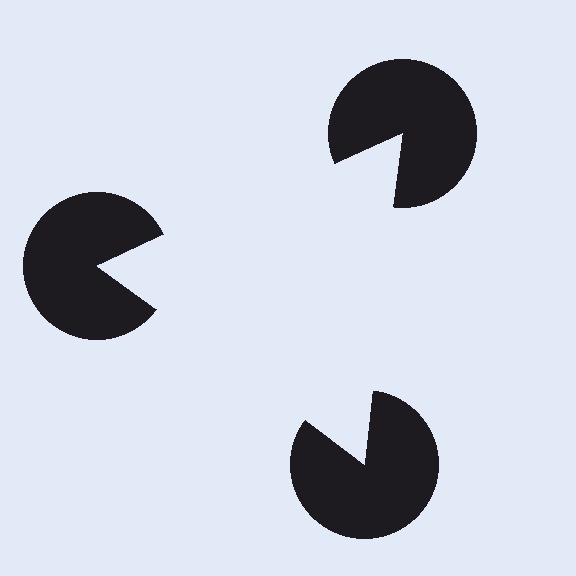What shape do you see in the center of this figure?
An illusory triangle — its edges are inferred from the aligned wedge cuts in the pac-man discs, not physically drawn.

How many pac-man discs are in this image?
There are 3 — one at each vertex of the illusory triangle.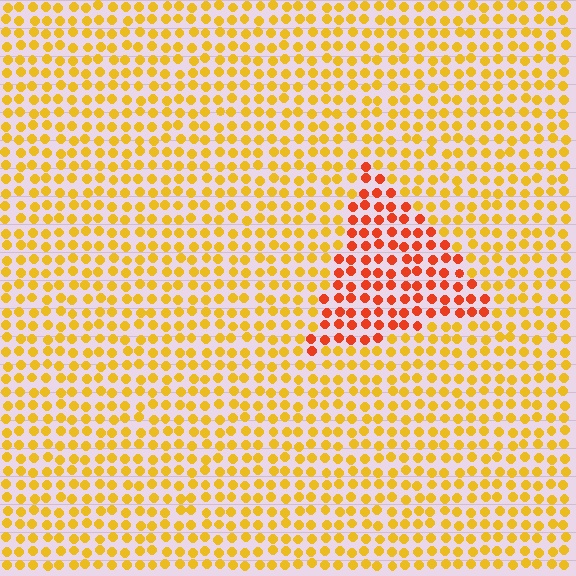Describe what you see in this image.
The image is filled with small yellow elements in a uniform arrangement. A triangle-shaped region is visible where the elements are tinted to a slightly different hue, forming a subtle color boundary.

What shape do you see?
I see a triangle.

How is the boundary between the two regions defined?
The boundary is defined purely by a slight shift in hue (about 38 degrees). Spacing, size, and orientation are identical on both sides.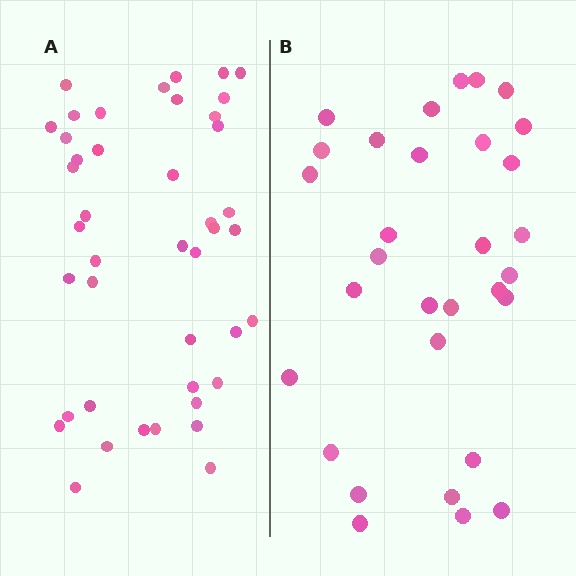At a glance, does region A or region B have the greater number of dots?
Region A (the left region) has more dots.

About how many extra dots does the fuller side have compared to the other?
Region A has roughly 12 or so more dots than region B.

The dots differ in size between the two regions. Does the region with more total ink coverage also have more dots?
No. Region B has more total ink coverage because its dots are larger, but region A actually contains more individual dots. Total area can be misleading — the number of items is what matters here.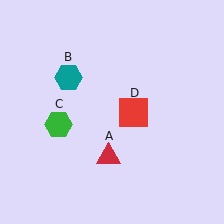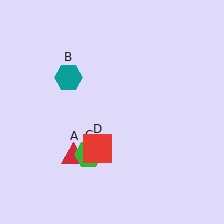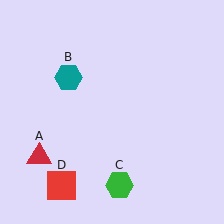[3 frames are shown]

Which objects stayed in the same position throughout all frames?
Teal hexagon (object B) remained stationary.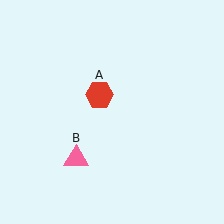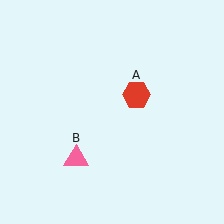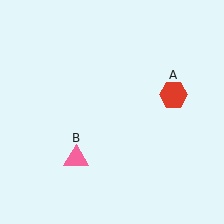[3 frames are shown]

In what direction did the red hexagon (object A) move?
The red hexagon (object A) moved right.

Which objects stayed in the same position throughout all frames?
Pink triangle (object B) remained stationary.